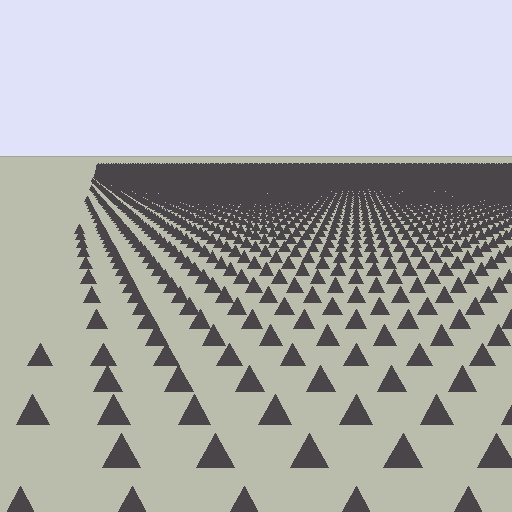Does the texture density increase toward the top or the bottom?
Density increases toward the top.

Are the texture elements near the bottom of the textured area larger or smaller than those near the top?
Larger. Near the bottom, elements are closer to the viewer and appear at a bigger on-screen size.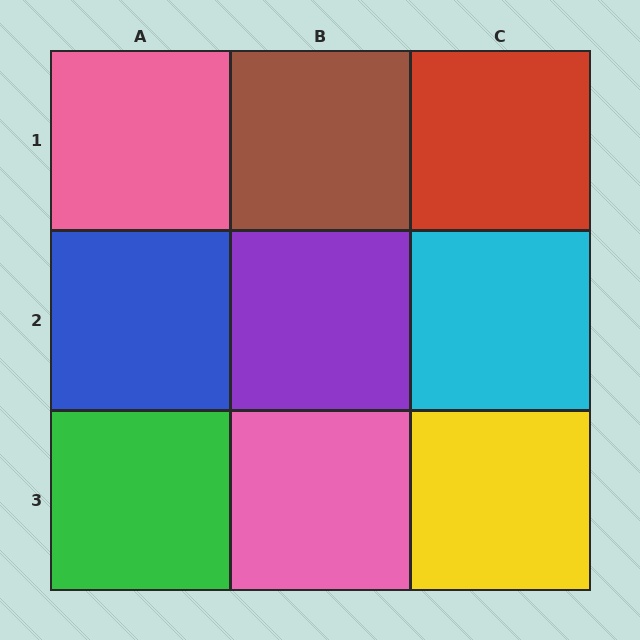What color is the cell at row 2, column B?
Purple.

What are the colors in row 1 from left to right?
Pink, brown, red.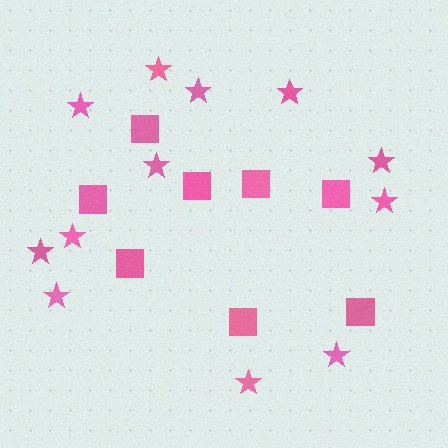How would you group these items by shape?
There are 2 groups: one group of squares (8) and one group of stars (12).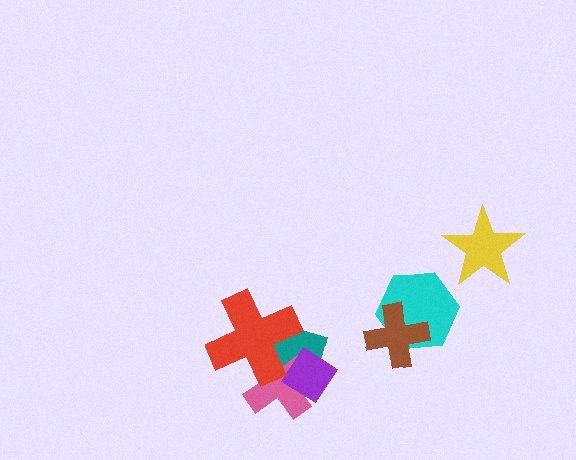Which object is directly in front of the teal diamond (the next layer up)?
The pink cross is directly in front of the teal diamond.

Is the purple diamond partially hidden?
Yes, it is partially covered by another shape.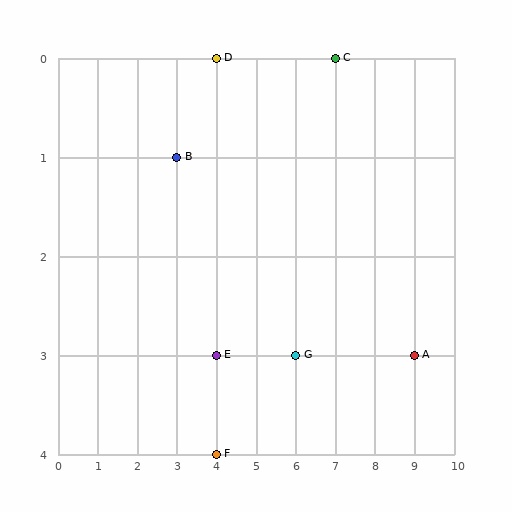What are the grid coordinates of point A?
Point A is at grid coordinates (9, 3).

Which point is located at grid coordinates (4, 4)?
Point F is at (4, 4).